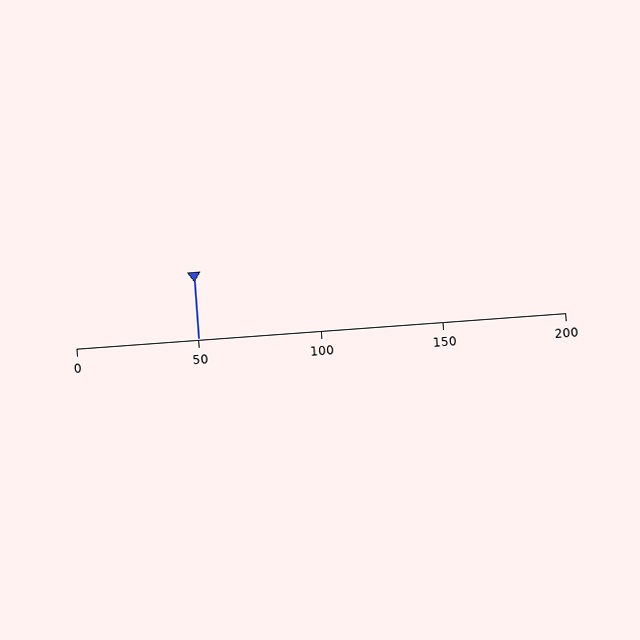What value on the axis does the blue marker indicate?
The marker indicates approximately 50.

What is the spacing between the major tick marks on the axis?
The major ticks are spaced 50 apart.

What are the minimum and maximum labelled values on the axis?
The axis runs from 0 to 200.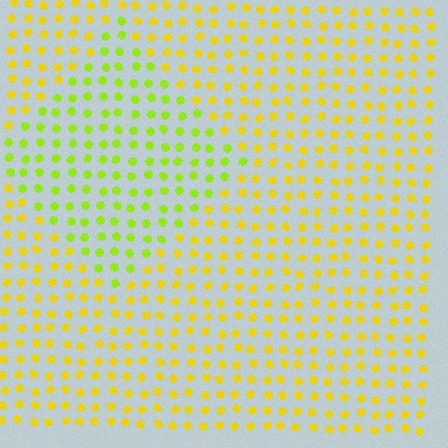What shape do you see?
I see a diamond.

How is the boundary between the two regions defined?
The boundary is defined purely by a slight shift in hue (about 32 degrees). Spacing, size, and orientation are identical on both sides.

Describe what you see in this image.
The image is filled with small yellow elements in a uniform arrangement. A diamond-shaped region is visible where the elements are tinted to a slightly different hue, forming a subtle color boundary.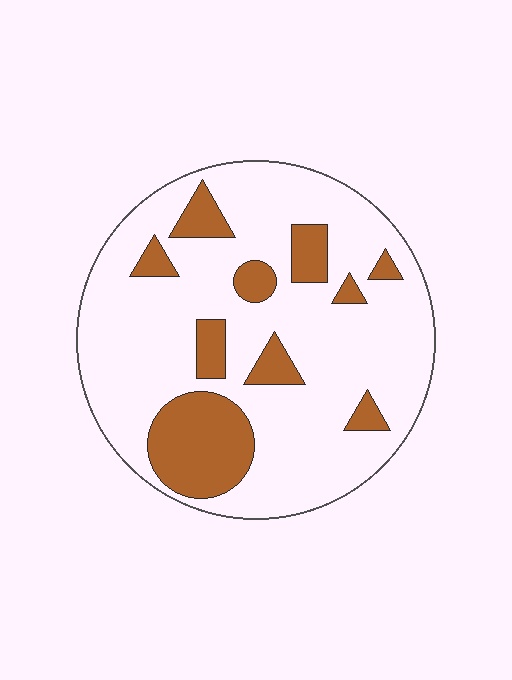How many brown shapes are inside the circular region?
10.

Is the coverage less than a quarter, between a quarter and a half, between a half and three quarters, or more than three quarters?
Less than a quarter.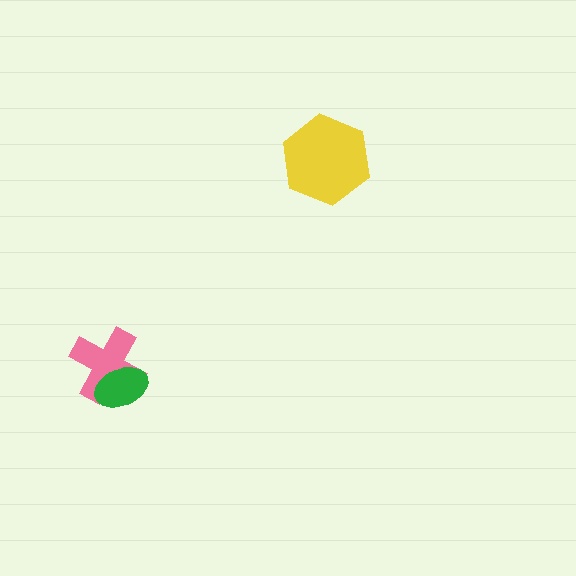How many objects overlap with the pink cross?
1 object overlaps with the pink cross.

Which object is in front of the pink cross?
The green ellipse is in front of the pink cross.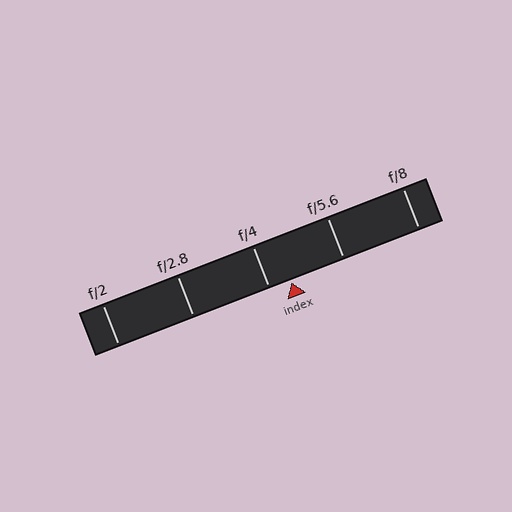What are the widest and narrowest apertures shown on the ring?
The widest aperture shown is f/2 and the narrowest is f/8.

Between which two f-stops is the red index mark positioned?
The index mark is between f/4 and f/5.6.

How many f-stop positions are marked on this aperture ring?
There are 5 f-stop positions marked.